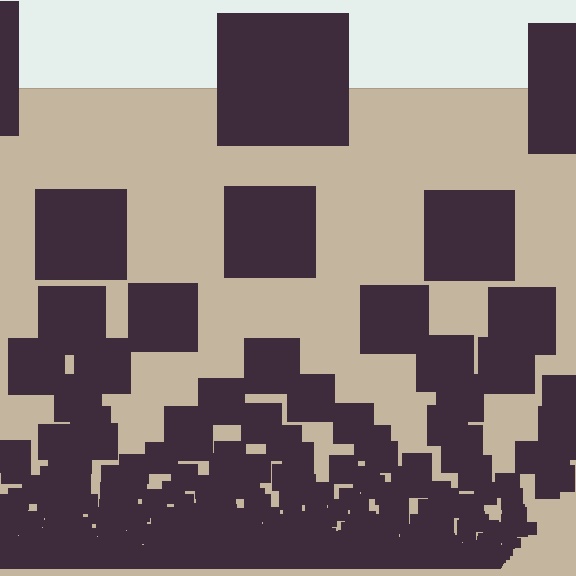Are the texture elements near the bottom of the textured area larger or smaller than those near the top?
Smaller. The gradient is inverted — elements near the bottom are smaller and denser.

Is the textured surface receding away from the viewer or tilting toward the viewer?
The surface appears to tilt toward the viewer. Texture elements get larger and sparser toward the top.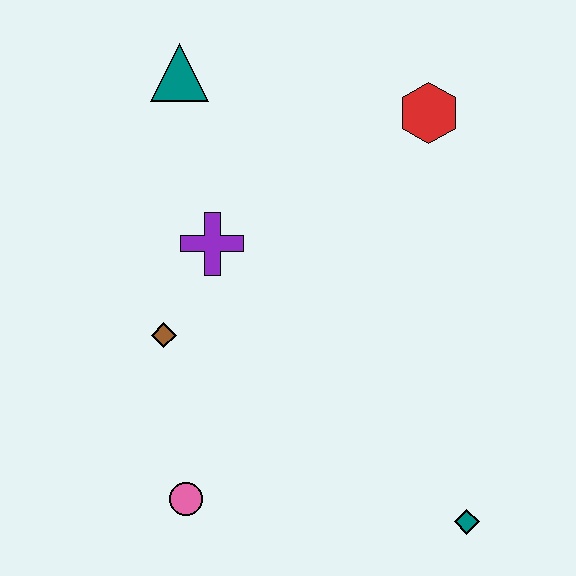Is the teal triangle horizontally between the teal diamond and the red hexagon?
No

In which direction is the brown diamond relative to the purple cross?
The brown diamond is below the purple cross.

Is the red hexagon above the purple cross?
Yes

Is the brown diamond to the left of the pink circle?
Yes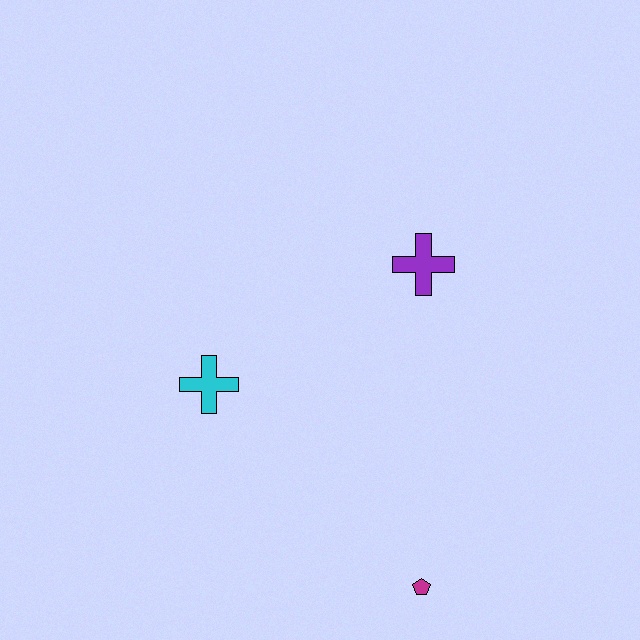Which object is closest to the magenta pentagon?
The cyan cross is closest to the magenta pentagon.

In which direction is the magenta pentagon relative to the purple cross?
The magenta pentagon is below the purple cross.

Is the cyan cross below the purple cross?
Yes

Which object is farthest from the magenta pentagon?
The purple cross is farthest from the magenta pentagon.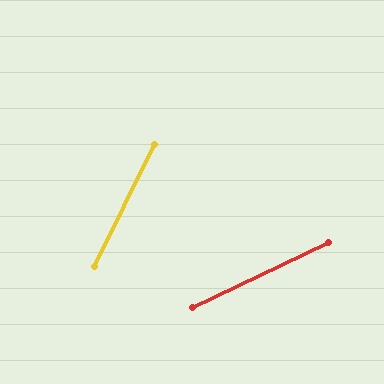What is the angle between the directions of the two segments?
Approximately 38 degrees.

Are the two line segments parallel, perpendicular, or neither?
Neither parallel nor perpendicular — they differ by about 38°.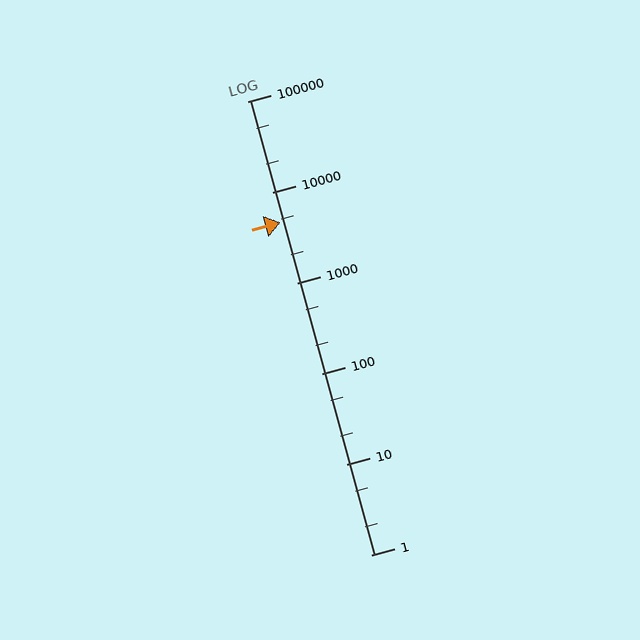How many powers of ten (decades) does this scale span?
The scale spans 5 decades, from 1 to 100000.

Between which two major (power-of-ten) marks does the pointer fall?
The pointer is between 1000 and 10000.